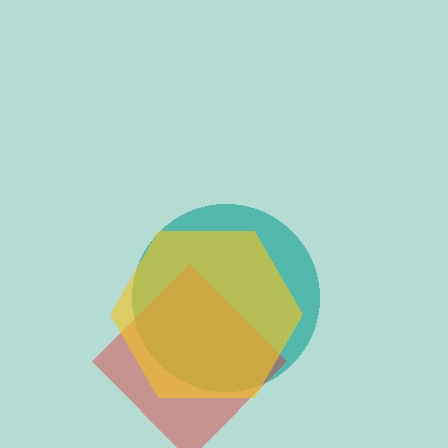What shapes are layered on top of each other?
The layered shapes are: a teal circle, a red diamond, a yellow hexagon.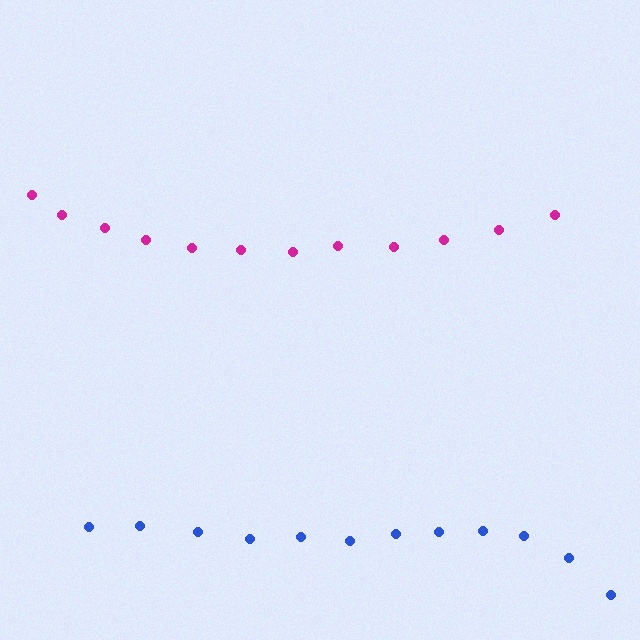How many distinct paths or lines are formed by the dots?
There are 2 distinct paths.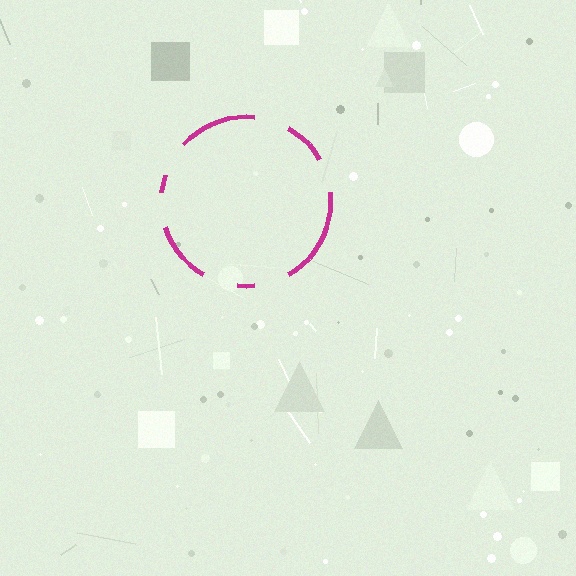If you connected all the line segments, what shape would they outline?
They would outline a circle.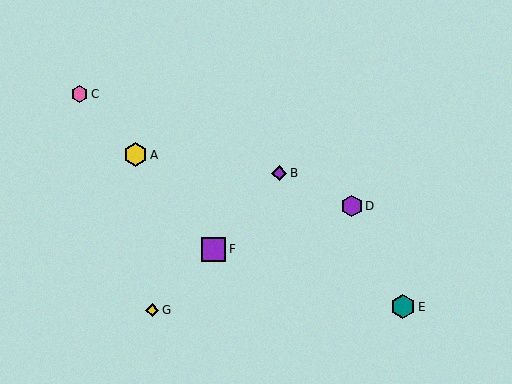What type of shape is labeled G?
Shape G is a yellow diamond.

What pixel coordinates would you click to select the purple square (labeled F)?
Click at (214, 249) to select the purple square F.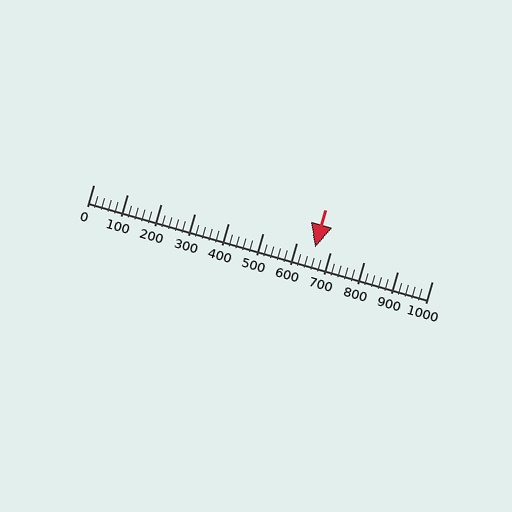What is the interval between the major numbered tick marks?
The major tick marks are spaced 100 units apart.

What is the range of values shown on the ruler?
The ruler shows values from 0 to 1000.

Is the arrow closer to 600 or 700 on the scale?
The arrow is closer to 700.